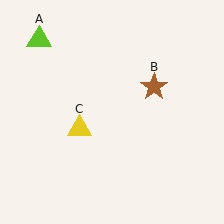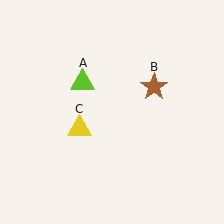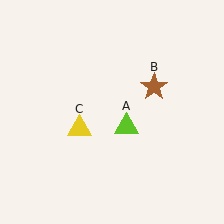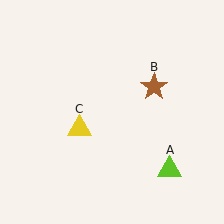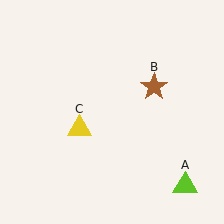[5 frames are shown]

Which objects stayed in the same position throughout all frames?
Brown star (object B) and yellow triangle (object C) remained stationary.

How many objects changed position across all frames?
1 object changed position: lime triangle (object A).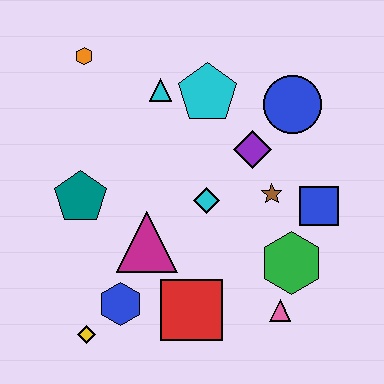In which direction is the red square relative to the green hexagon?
The red square is to the left of the green hexagon.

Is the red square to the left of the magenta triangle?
No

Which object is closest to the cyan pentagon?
The cyan triangle is closest to the cyan pentagon.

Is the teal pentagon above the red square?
Yes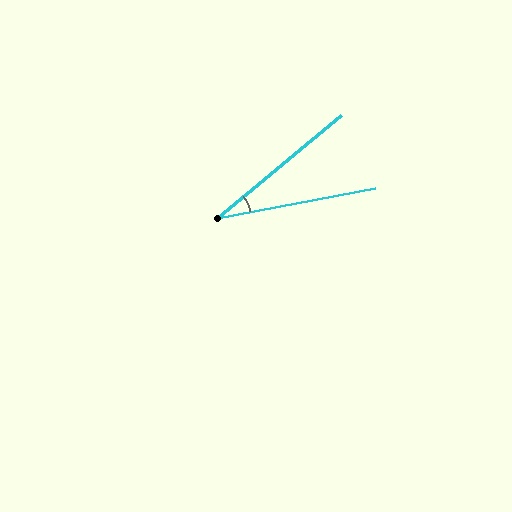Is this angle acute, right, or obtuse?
It is acute.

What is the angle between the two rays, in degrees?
Approximately 29 degrees.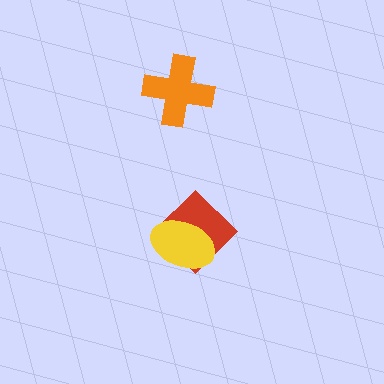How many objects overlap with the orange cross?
0 objects overlap with the orange cross.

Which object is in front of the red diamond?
The yellow ellipse is in front of the red diamond.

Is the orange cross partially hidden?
No, no other shape covers it.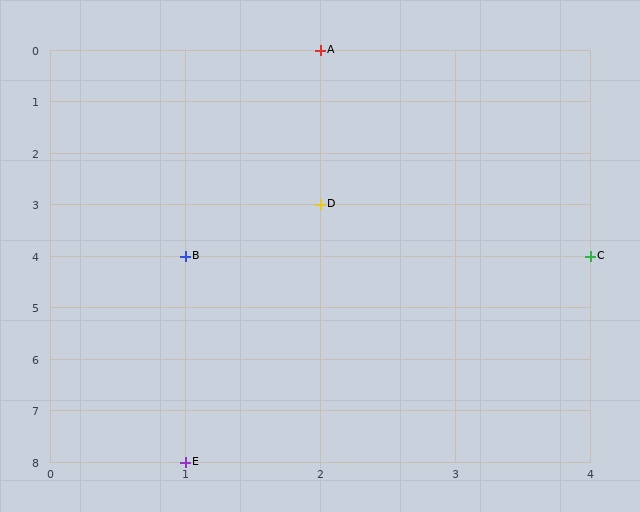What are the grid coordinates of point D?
Point D is at grid coordinates (2, 3).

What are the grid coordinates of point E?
Point E is at grid coordinates (1, 8).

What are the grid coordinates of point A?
Point A is at grid coordinates (2, 0).